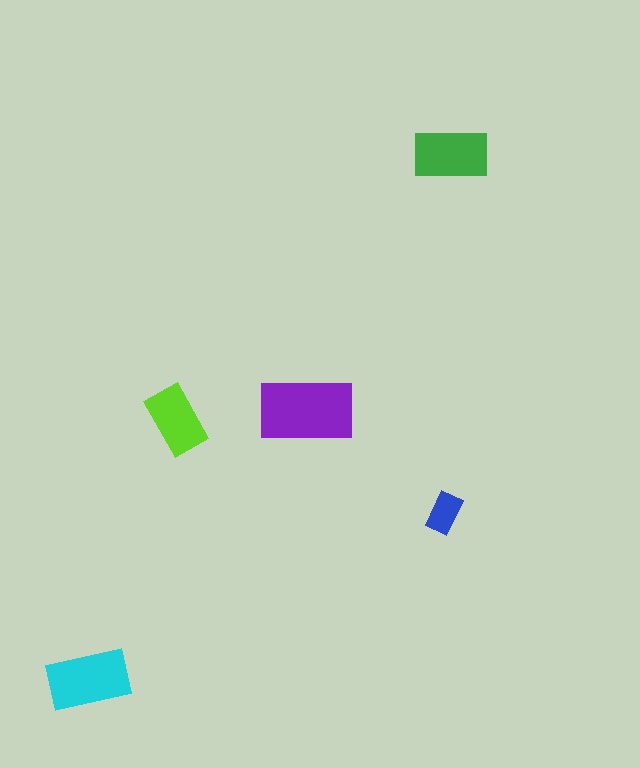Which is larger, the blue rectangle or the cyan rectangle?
The cyan one.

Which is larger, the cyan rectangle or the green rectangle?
The cyan one.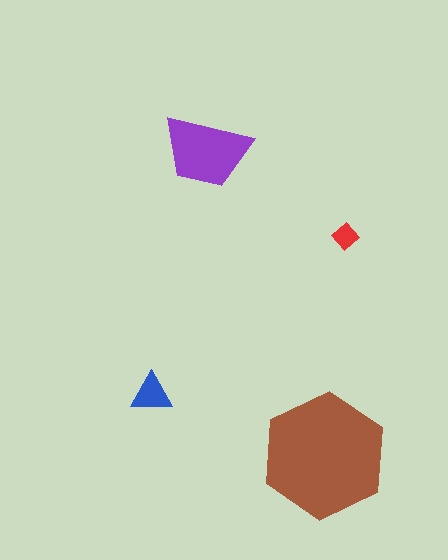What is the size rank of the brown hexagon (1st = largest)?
1st.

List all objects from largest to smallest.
The brown hexagon, the purple trapezoid, the blue triangle, the red diamond.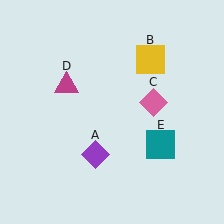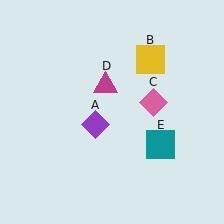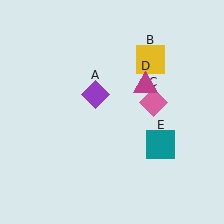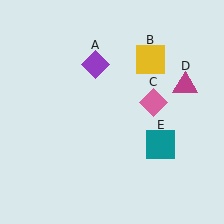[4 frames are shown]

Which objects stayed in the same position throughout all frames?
Yellow square (object B) and pink diamond (object C) and teal square (object E) remained stationary.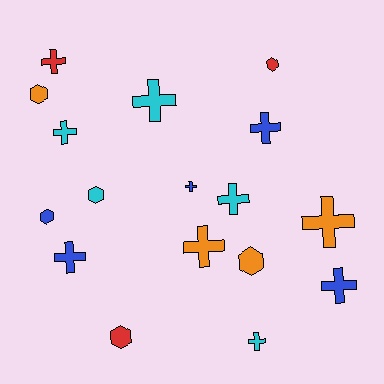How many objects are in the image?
There are 17 objects.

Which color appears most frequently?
Blue, with 5 objects.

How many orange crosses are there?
There are 2 orange crosses.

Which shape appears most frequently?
Cross, with 11 objects.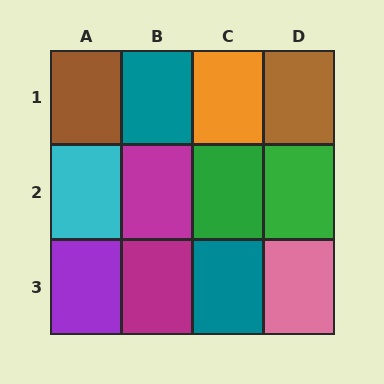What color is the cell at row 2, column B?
Magenta.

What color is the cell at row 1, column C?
Orange.